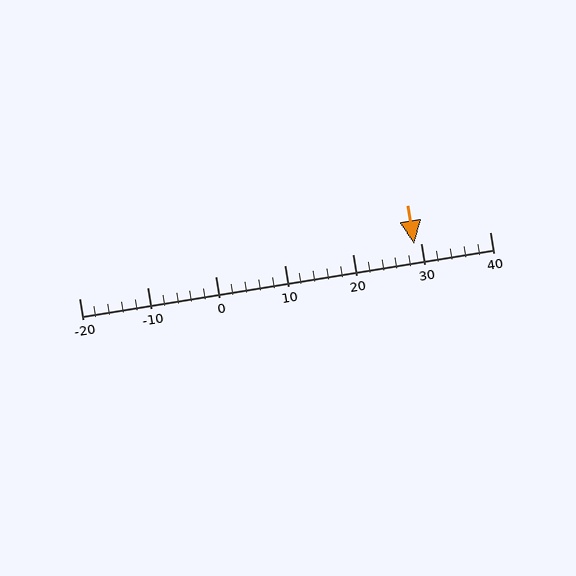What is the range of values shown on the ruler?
The ruler shows values from -20 to 40.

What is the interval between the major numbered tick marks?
The major tick marks are spaced 10 units apart.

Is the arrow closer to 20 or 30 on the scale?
The arrow is closer to 30.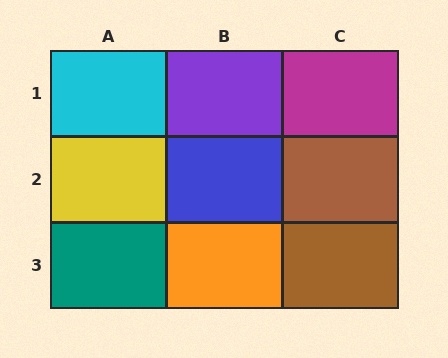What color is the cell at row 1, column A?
Cyan.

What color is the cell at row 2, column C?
Brown.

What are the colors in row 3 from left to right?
Teal, orange, brown.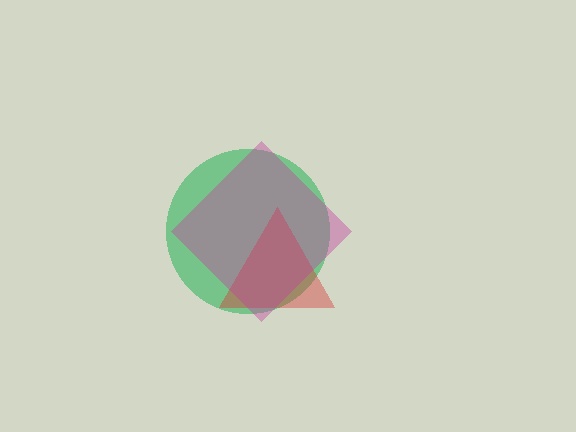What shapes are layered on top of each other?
The layered shapes are: a green circle, a red triangle, a magenta diamond.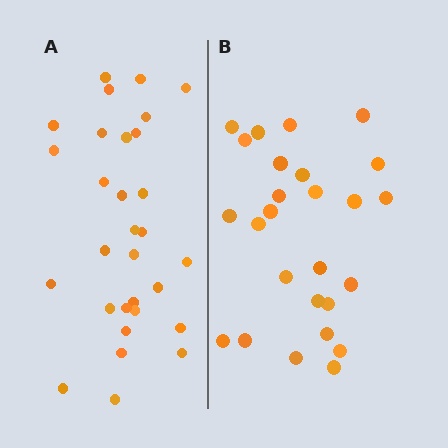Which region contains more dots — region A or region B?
Region A (the left region) has more dots.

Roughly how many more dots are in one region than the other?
Region A has about 4 more dots than region B.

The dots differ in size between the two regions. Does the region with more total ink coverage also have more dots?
No. Region B has more total ink coverage because its dots are larger, but region A actually contains more individual dots. Total area can be misleading — the number of items is what matters here.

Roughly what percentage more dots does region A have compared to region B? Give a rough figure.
About 15% more.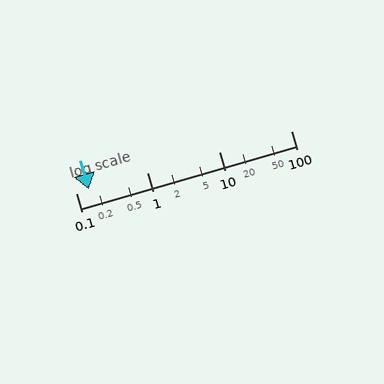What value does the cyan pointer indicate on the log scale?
The pointer indicates approximately 0.15.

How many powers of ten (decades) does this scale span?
The scale spans 3 decades, from 0.1 to 100.